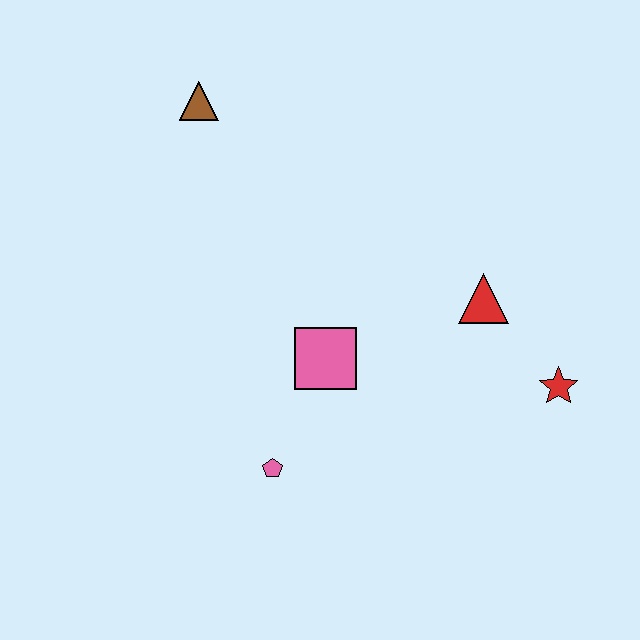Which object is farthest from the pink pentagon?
The brown triangle is farthest from the pink pentagon.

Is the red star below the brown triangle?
Yes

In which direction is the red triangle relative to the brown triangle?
The red triangle is to the right of the brown triangle.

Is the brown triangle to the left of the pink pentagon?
Yes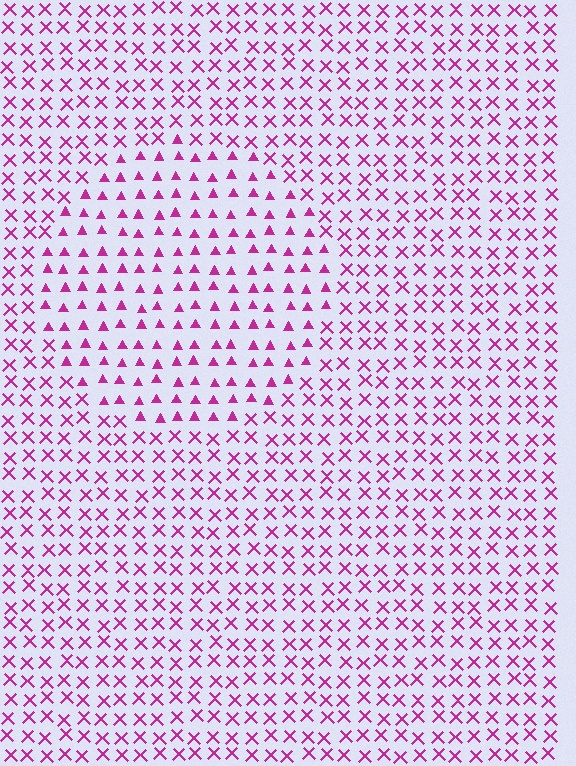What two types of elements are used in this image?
The image uses triangles inside the circle region and X marks outside it.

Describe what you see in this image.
The image is filled with small magenta elements arranged in a uniform grid. A circle-shaped region contains triangles, while the surrounding area contains X marks. The boundary is defined purely by the change in element shape.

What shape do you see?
I see a circle.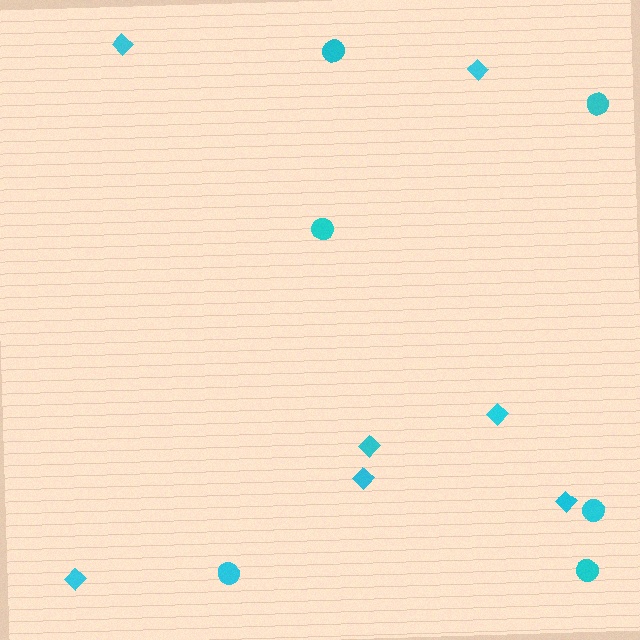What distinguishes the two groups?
There are 2 groups: one group of diamonds (7) and one group of circles (6).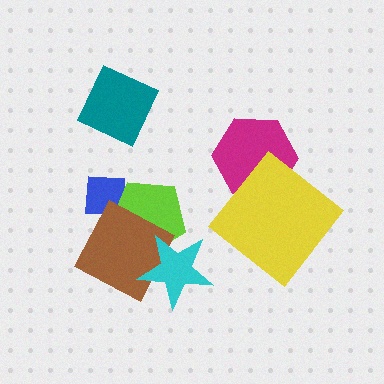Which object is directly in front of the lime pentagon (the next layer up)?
The brown square is directly in front of the lime pentagon.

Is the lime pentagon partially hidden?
Yes, it is partially covered by another shape.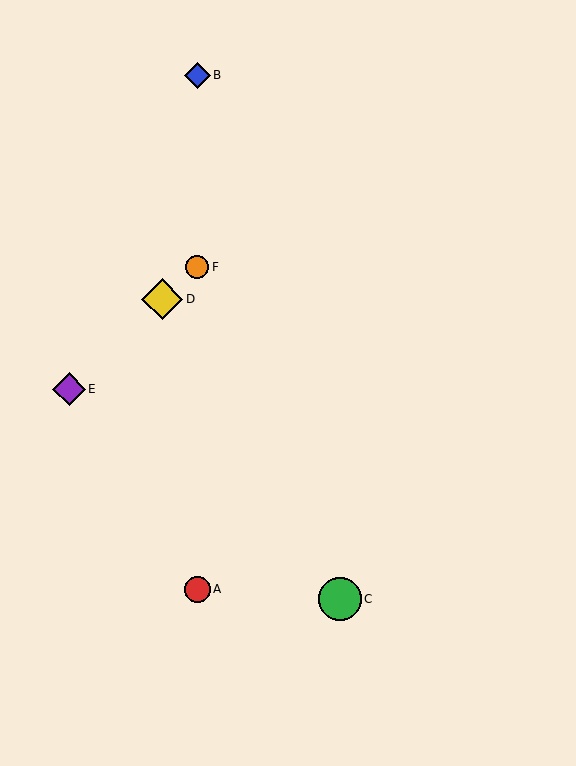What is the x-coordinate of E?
Object E is at x≈69.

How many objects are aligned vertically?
3 objects (A, B, F) are aligned vertically.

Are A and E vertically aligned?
No, A is at x≈197 and E is at x≈69.